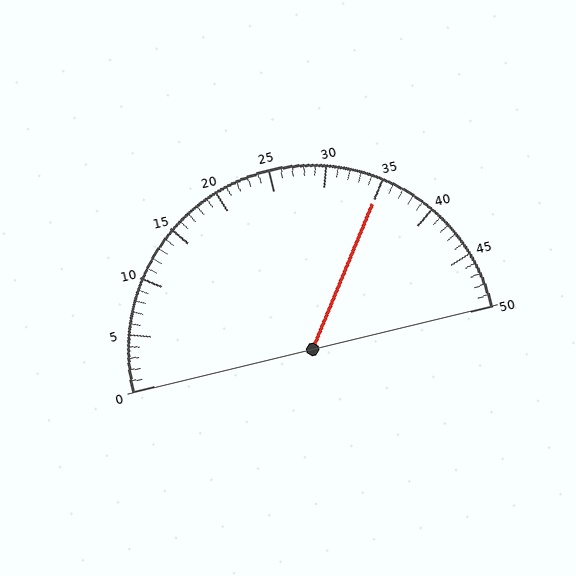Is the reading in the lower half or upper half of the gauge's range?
The reading is in the upper half of the range (0 to 50).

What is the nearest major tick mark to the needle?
The nearest major tick mark is 35.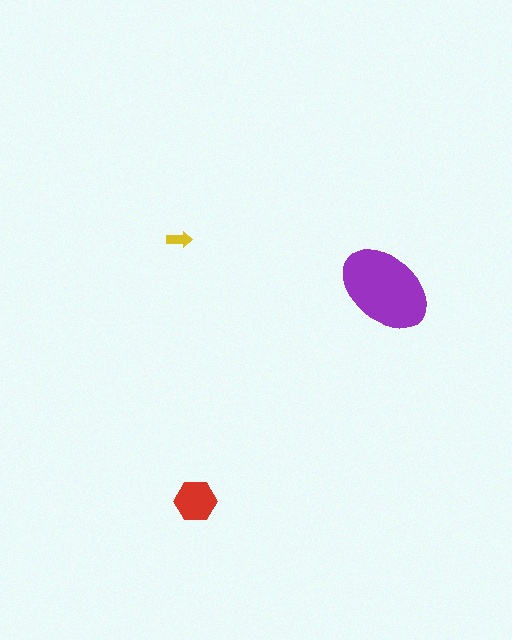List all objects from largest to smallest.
The purple ellipse, the red hexagon, the yellow arrow.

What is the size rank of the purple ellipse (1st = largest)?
1st.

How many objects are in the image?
There are 3 objects in the image.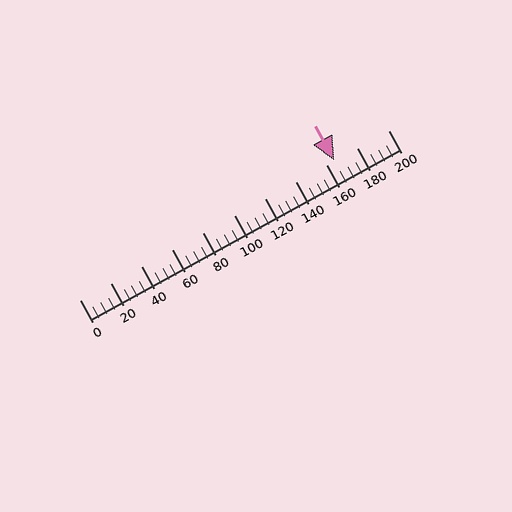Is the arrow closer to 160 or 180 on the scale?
The arrow is closer to 160.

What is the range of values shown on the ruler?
The ruler shows values from 0 to 200.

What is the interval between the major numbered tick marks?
The major tick marks are spaced 20 units apart.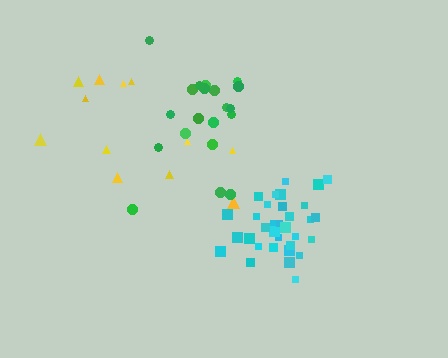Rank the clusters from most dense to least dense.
cyan, green, yellow.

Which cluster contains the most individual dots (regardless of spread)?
Cyan (34).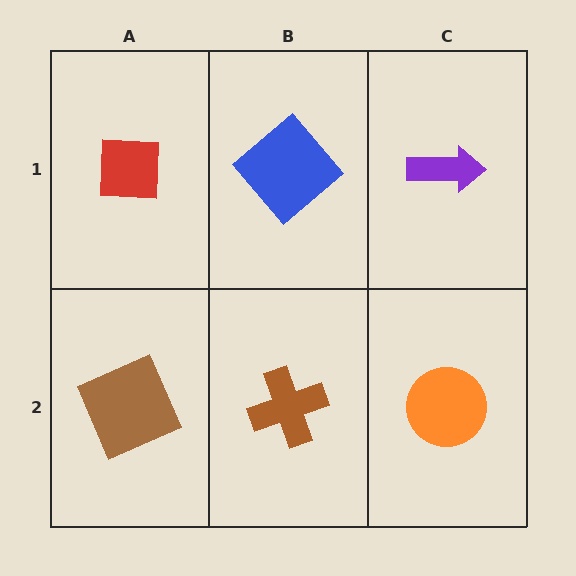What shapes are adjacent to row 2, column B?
A blue diamond (row 1, column B), a brown square (row 2, column A), an orange circle (row 2, column C).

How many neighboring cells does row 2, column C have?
2.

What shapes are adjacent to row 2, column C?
A purple arrow (row 1, column C), a brown cross (row 2, column B).